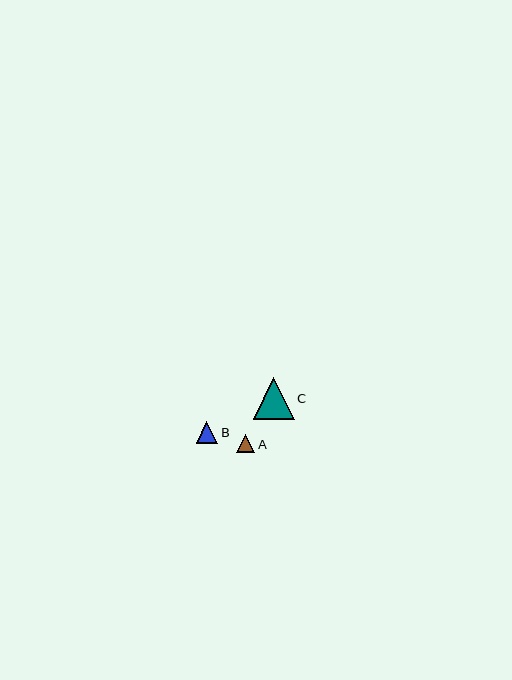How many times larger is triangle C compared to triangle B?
Triangle C is approximately 1.9 times the size of triangle B.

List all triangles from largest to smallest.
From largest to smallest: C, B, A.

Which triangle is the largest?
Triangle C is the largest with a size of approximately 41 pixels.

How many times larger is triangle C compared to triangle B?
Triangle C is approximately 1.9 times the size of triangle B.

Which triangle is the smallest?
Triangle A is the smallest with a size of approximately 18 pixels.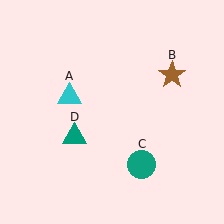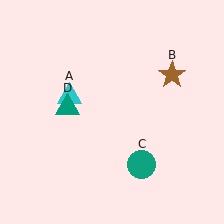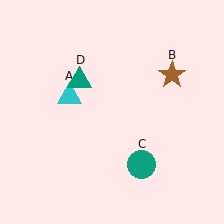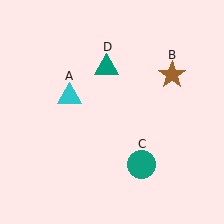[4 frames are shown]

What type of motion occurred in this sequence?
The teal triangle (object D) rotated clockwise around the center of the scene.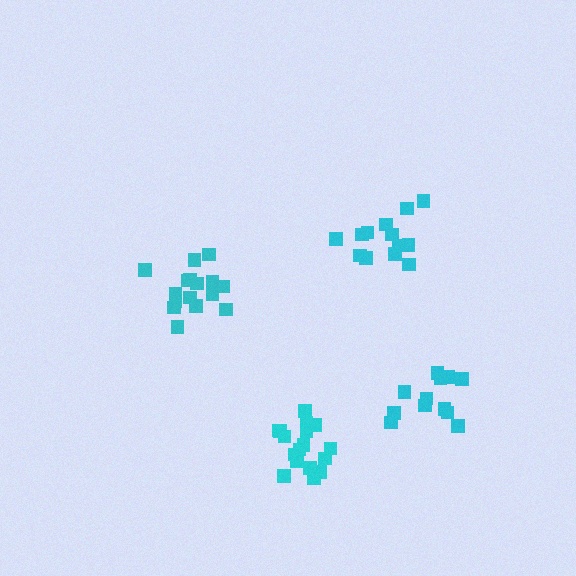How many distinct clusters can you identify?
There are 4 distinct clusters.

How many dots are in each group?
Group 1: 13 dots, Group 2: 12 dots, Group 3: 18 dots, Group 4: 16 dots (59 total).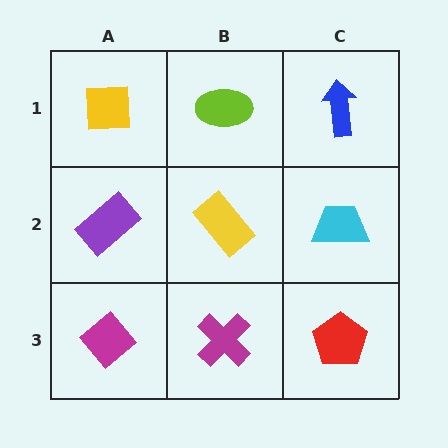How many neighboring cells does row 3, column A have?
2.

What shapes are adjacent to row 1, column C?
A cyan trapezoid (row 2, column C), a lime ellipse (row 1, column B).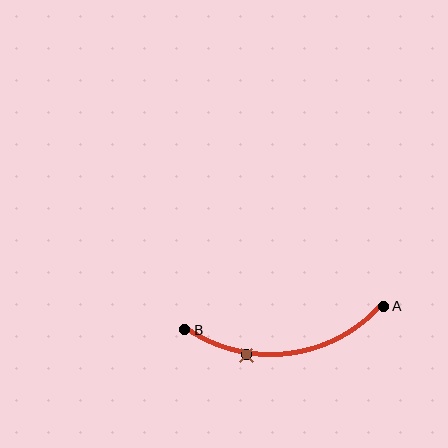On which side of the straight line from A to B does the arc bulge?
The arc bulges below the straight line connecting A and B.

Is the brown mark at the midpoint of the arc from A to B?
No. The brown mark lies on the arc but is closer to endpoint B. The arc midpoint would be at the point on the curve equidistant along the arc from both A and B.